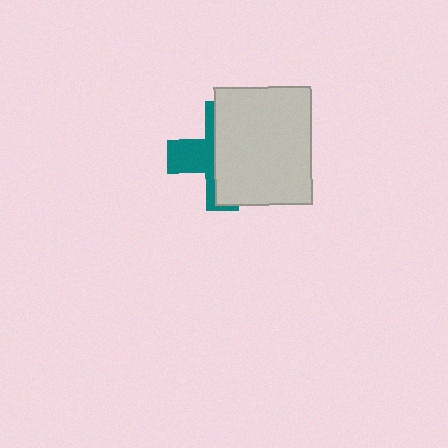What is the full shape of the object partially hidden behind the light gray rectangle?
The partially hidden object is a teal cross.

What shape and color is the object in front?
The object in front is a light gray rectangle.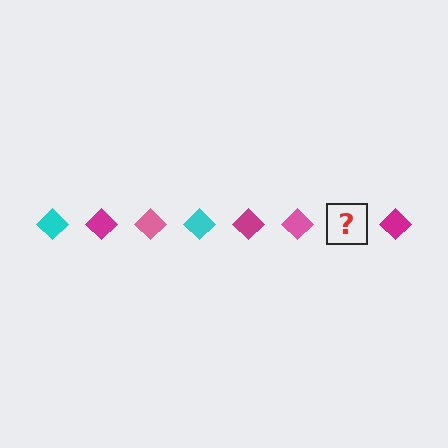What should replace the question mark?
The question mark should be replaced with a cyan diamond.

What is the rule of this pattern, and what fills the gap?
The rule is that the pattern cycles through cyan, magenta, pink diamonds. The gap should be filled with a cyan diamond.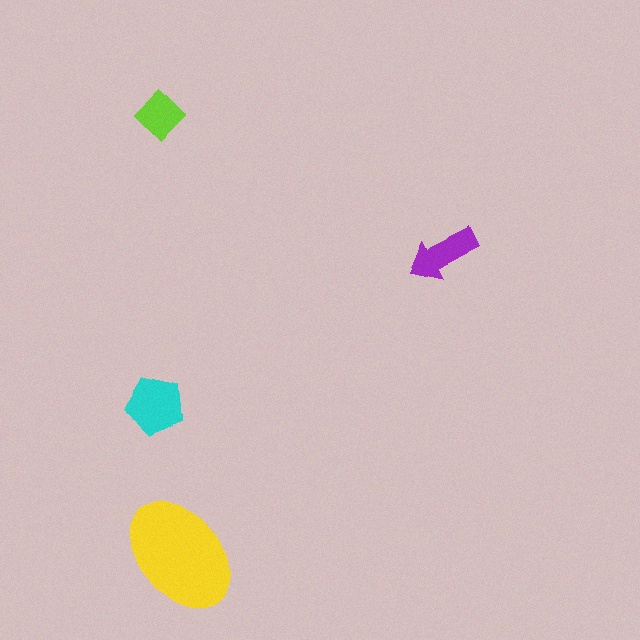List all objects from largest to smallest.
The yellow ellipse, the cyan pentagon, the purple arrow, the lime diamond.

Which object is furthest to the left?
The cyan pentagon is leftmost.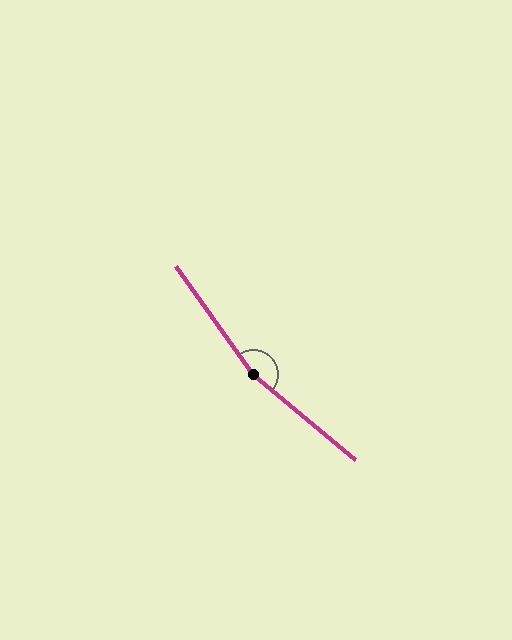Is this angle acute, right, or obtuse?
It is obtuse.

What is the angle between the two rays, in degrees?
Approximately 165 degrees.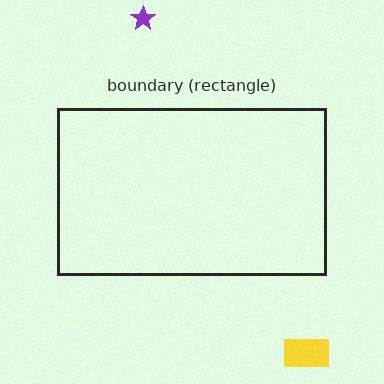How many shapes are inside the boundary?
0 inside, 2 outside.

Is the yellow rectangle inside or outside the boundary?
Outside.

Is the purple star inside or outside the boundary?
Outside.